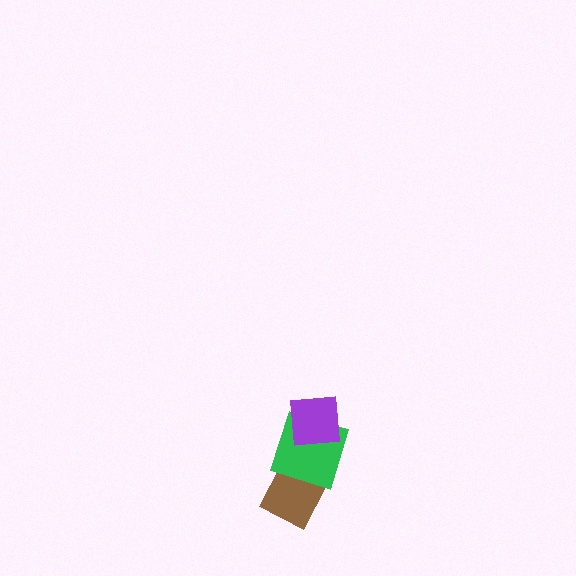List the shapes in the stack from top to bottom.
From top to bottom: the purple square, the green square, the brown diamond.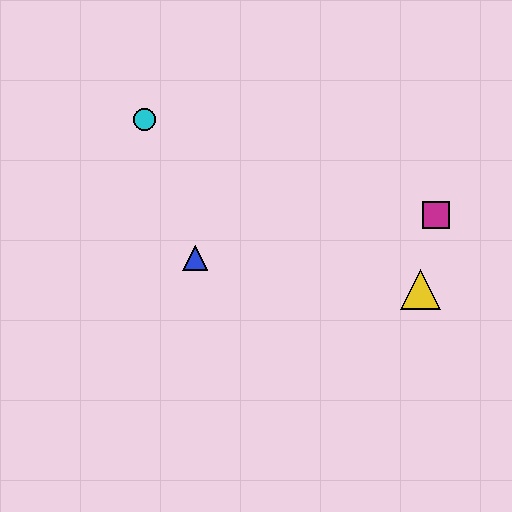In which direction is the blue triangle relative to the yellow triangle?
The blue triangle is to the left of the yellow triangle.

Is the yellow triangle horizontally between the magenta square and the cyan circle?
Yes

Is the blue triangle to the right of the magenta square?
No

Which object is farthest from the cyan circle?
The yellow triangle is farthest from the cyan circle.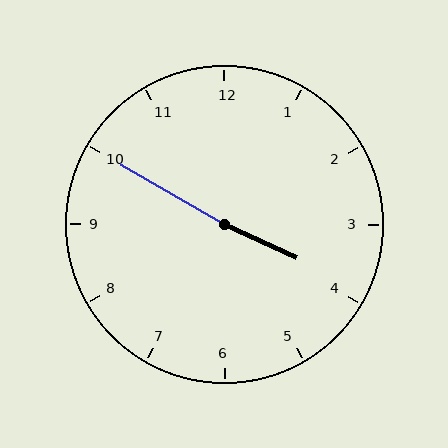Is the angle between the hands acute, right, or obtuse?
It is obtuse.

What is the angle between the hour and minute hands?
Approximately 175 degrees.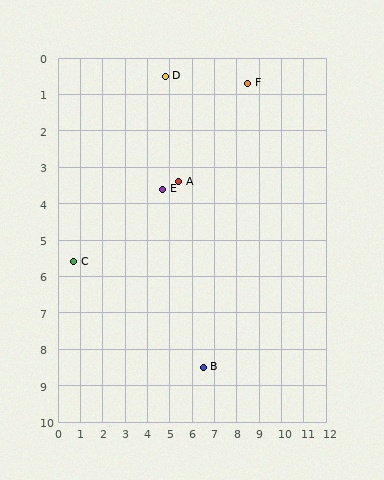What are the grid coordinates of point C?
Point C is at approximately (0.7, 5.6).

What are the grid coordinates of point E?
Point E is at approximately (4.7, 3.6).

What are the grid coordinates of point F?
Point F is at approximately (8.5, 0.7).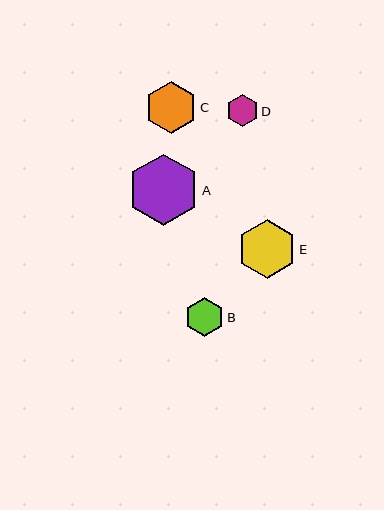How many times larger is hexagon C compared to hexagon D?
Hexagon C is approximately 1.6 times the size of hexagon D.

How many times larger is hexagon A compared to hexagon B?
Hexagon A is approximately 1.8 times the size of hexagon B.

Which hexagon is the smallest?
Hexagon D is the smallest with a size of approximately 32 pixels.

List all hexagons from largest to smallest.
From largest to smallest: A, E, C, B, D.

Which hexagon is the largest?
Hexagon A is the largest with a size of approximately 71 pixels.